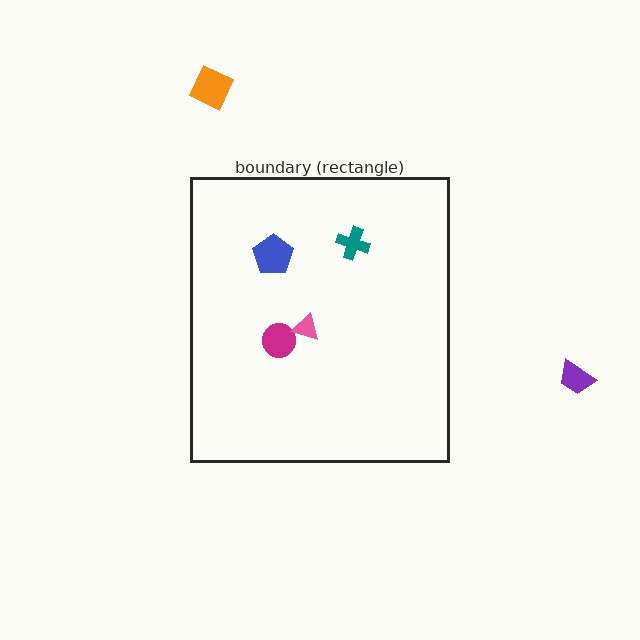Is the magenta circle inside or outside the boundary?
Inside.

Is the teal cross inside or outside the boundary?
Inside.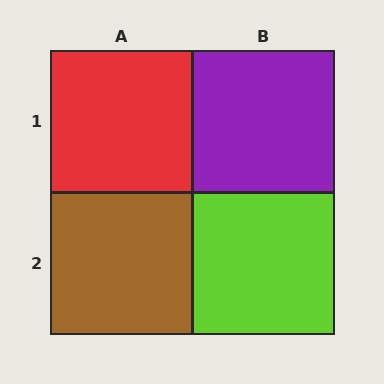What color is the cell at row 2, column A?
Brown.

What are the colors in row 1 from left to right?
Red, purple.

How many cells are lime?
1 cell is lime.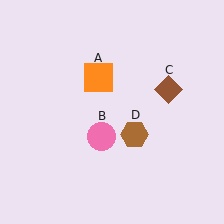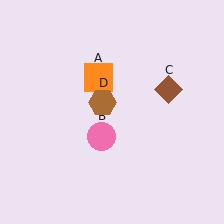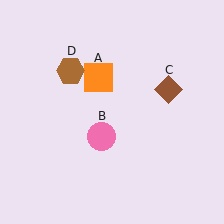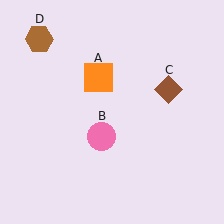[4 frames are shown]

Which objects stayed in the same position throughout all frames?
Orange square (object A) and pink circle (object B) and brown diamond (object C) remained stationary.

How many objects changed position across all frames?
1 object changed position: brown hexagon (object D).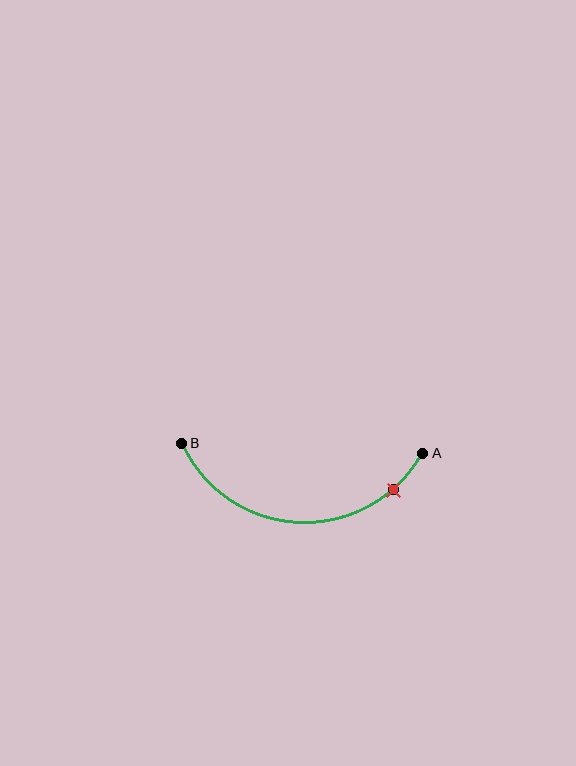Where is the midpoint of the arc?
The arc midpoint is the point on the curve farthest from the straight line joining A and B. It sits below that line.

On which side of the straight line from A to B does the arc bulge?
The arc bulges below the straight line connecting A and B.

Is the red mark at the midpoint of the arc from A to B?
No. The red mark lies on the arc but is closer to endpoint A. The arc midpoint would be at the point on the curve equidistant along the arc from both A and B.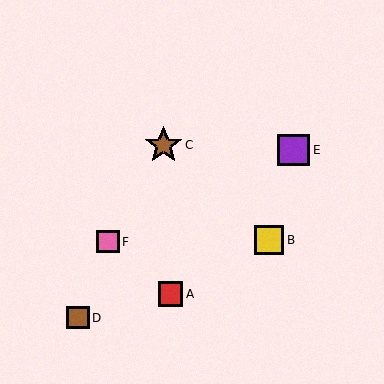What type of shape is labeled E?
Shape E is a purple square.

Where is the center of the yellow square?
The center of the yellow square is at (269, 240).